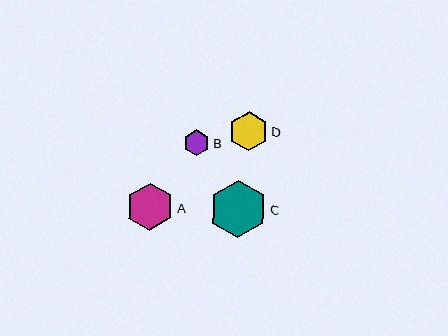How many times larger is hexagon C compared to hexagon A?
Hexagon C is approximately 1.2 times the size of hexagon A.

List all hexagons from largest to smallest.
From largest to smallest: C, A, D, B.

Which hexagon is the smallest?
Hexagon B is the smallest with a size of approximately 26 pixels.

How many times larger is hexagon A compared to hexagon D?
Hexagon A is approximately 1.2 times the size of hexagon D.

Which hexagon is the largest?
Hexagon C is the largest with a size of approximately 57 pixels.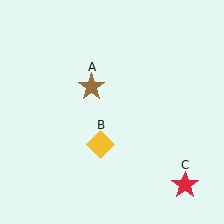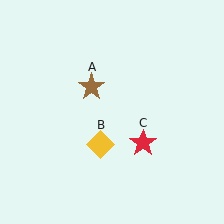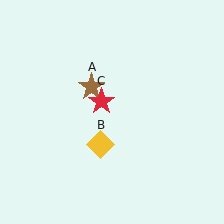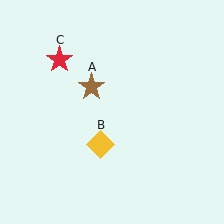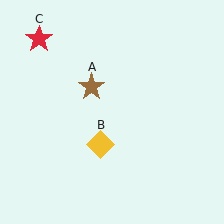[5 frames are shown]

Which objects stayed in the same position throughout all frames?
Brown star (object A) and yellow diamond (object B) remained stationary.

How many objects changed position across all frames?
1 object changed position: red star (object C).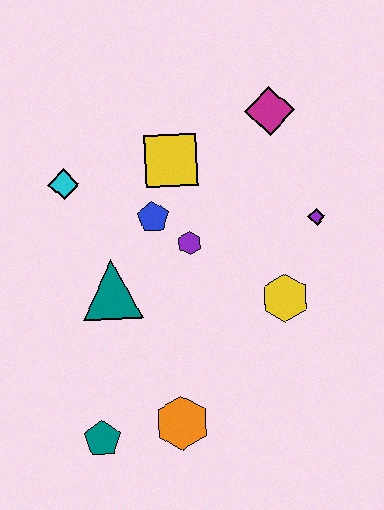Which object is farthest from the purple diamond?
The teal pentagon is farthest from the purple diamond.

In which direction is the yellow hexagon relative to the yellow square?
The yellow hexagon is below the yellow square.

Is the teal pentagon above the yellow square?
No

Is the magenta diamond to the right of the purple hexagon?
Yes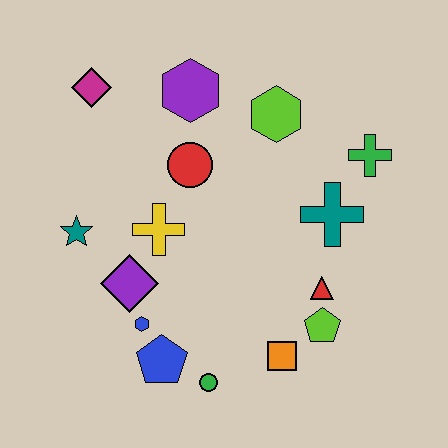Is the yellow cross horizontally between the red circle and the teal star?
Yes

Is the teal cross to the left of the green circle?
No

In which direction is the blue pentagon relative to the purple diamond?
The blue pentagon is below the purple diamond.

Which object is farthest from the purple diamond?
The green cross is farthest from the purple diamond.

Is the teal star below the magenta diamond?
Yes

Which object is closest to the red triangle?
The lime pentagon is closest to the red triangle.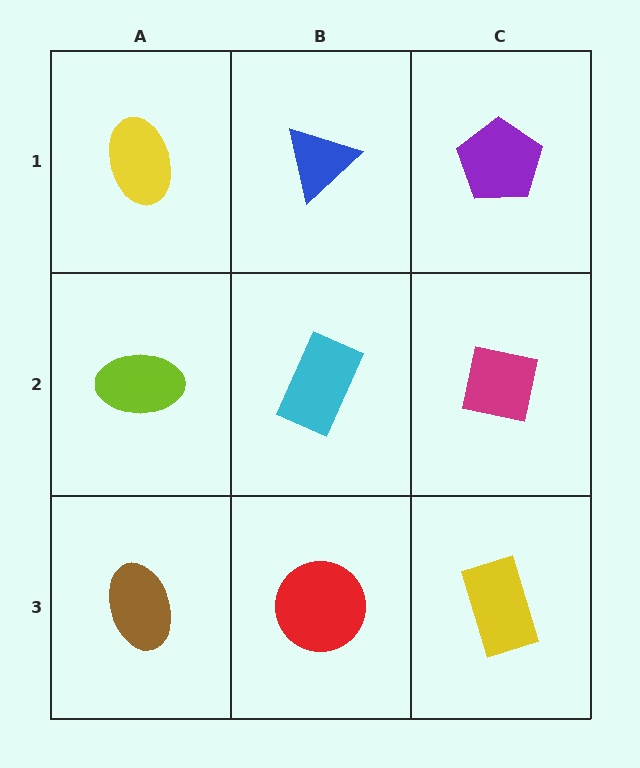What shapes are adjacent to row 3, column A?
A lime ellipse (row 2, column A), a red circle (row 3, column B).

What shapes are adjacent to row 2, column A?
A yellow ellipse (row 1, column A), a brown ellipse (row 3, column A), a cyan rectangle (row 2, column B).